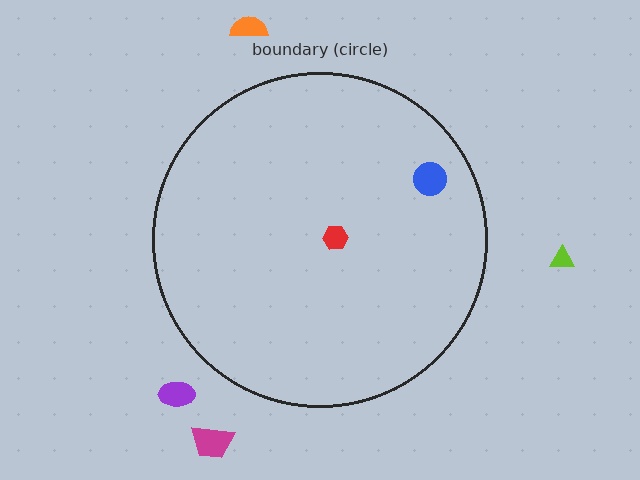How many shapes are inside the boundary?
2 inside, 4 outside.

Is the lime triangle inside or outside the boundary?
Outside.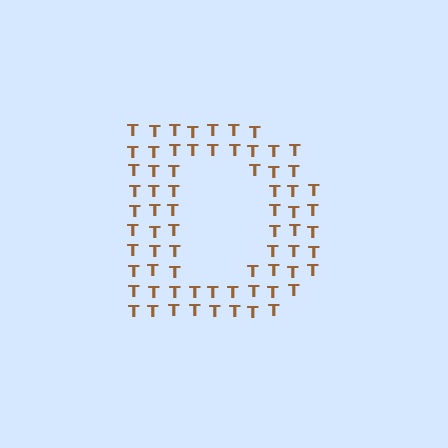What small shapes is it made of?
It is made of small letter T's.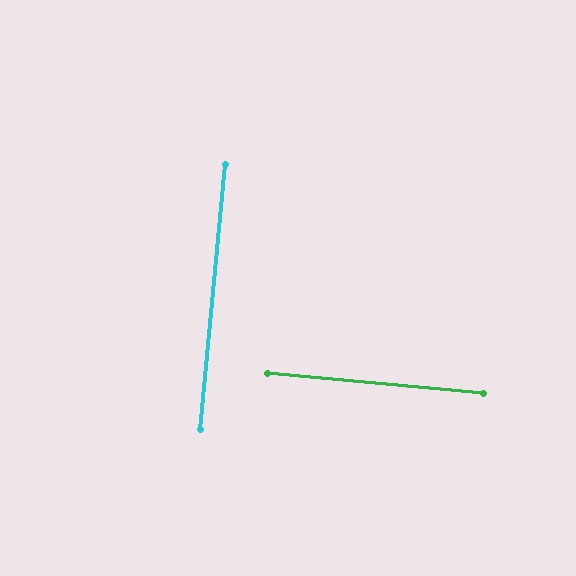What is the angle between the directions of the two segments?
Approximately 90 degrees.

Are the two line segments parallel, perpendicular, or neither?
Perpendicular — they meet at approximately 90°.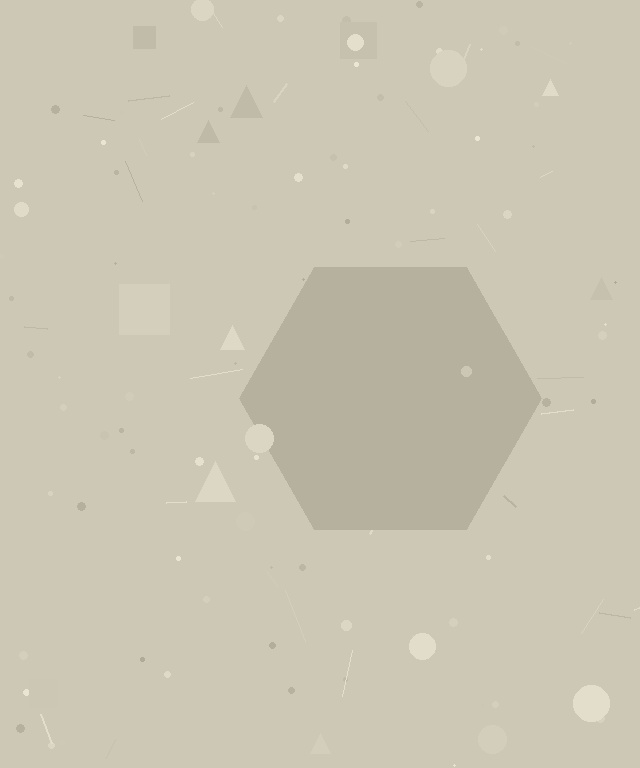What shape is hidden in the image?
A hexagon is hidden in the image.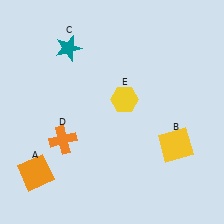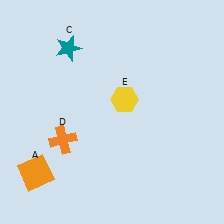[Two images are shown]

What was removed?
The yellow square (B) was removed in Image 2.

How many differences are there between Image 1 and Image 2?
There is 1 difference between the two images.